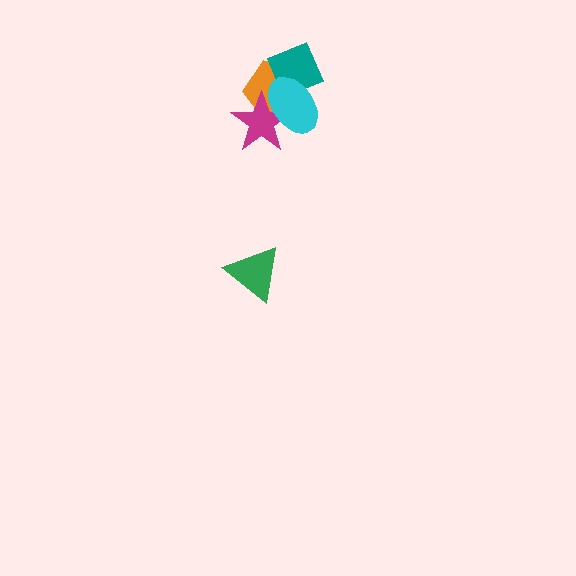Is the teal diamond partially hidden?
Yes, it is partially covered by another shape.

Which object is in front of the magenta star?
The cyan ellipse is in front of the magenta star.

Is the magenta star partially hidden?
Yes, it is partially covered by another shape.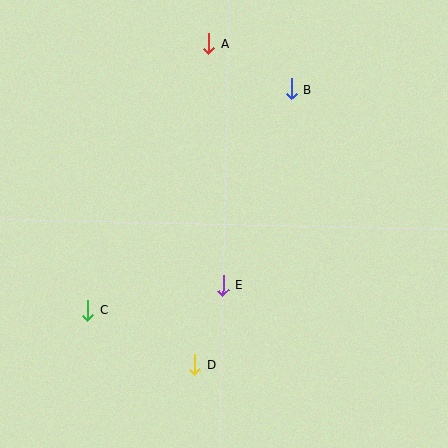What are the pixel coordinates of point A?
Point A is at (209, 44).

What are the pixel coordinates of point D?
Point D is at (195, 365).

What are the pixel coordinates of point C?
Point C is at (88, 310).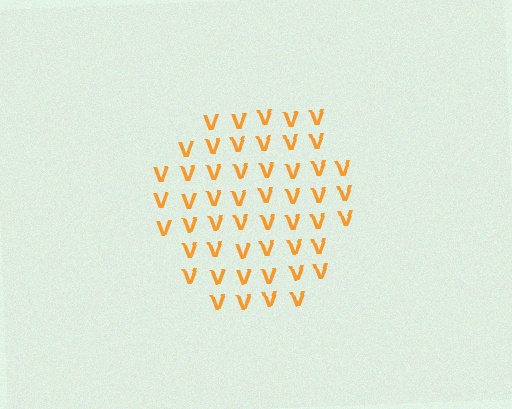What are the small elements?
The small elements are letter V's.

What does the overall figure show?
The overall figure shows a hexagon.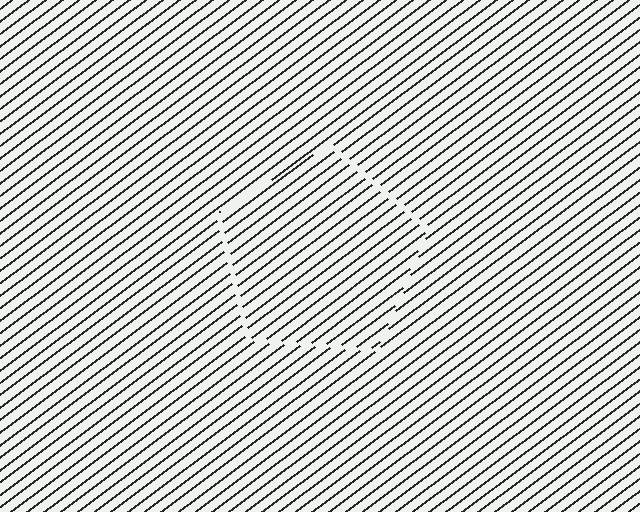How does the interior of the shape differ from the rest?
The interior of the shape contains the same grating, shifted by half a period — the contour is defined by the phase discontinuity where line-ends from the inner and outer gratings abut.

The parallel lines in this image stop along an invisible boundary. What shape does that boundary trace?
An illusory pentagon. The interior of the shape contains the same grating, shifted by half a period — the contour is defined by the phase discontinuity where line-ends from the inner and outer gratings abut.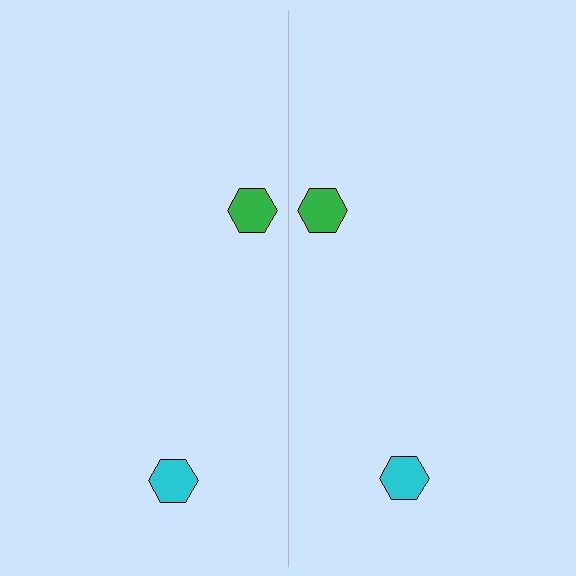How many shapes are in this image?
There are 4 shapes in this image.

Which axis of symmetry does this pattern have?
The pattern has a vertical axis of symmetry running through the center of the image.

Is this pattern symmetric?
Yes, this pattern has bilateral (reflection) symmetry.